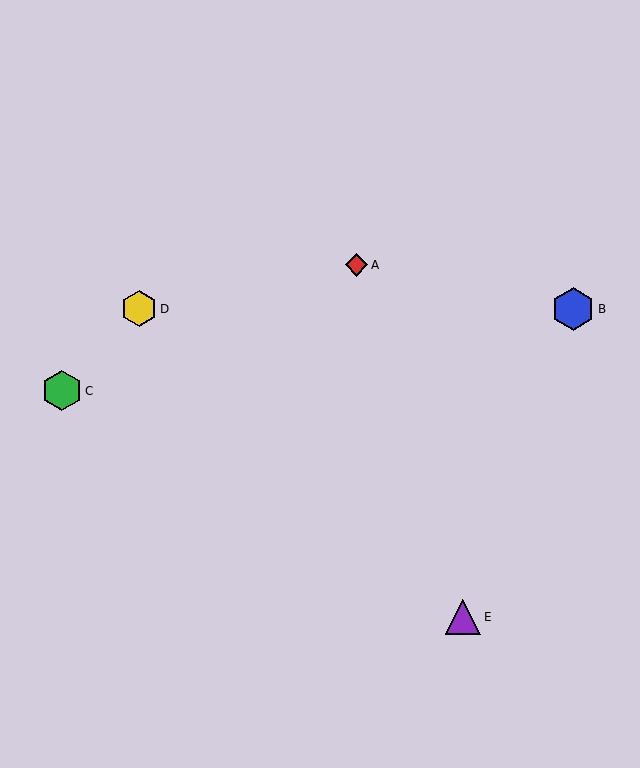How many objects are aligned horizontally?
2 objects (B, D) are aligned horizontally.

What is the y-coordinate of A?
Object A is at y≈265.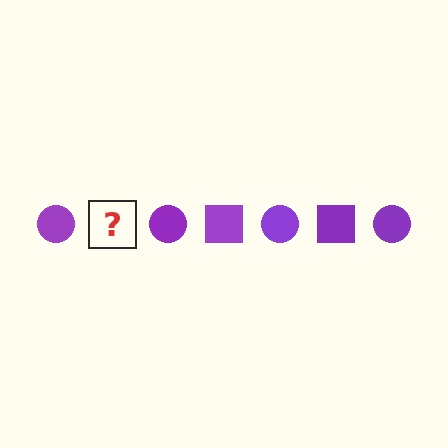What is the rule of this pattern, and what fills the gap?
The rule is that the pattern cycles through circle, square shapes in purple. The gap should be filled with a purple square.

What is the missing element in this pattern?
The missing element is a purple square.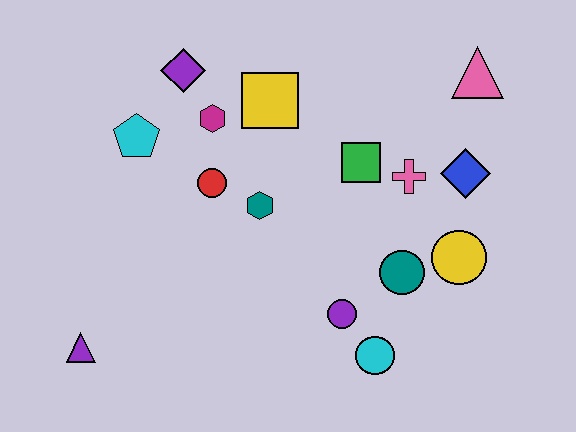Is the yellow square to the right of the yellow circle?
No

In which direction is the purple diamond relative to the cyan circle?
The purple diamond is above the cyan circle.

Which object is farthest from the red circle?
The pink triangle is farthest from the red circle.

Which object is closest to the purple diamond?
The magenta hexagon is closest to the purple diamond.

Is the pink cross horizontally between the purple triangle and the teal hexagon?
No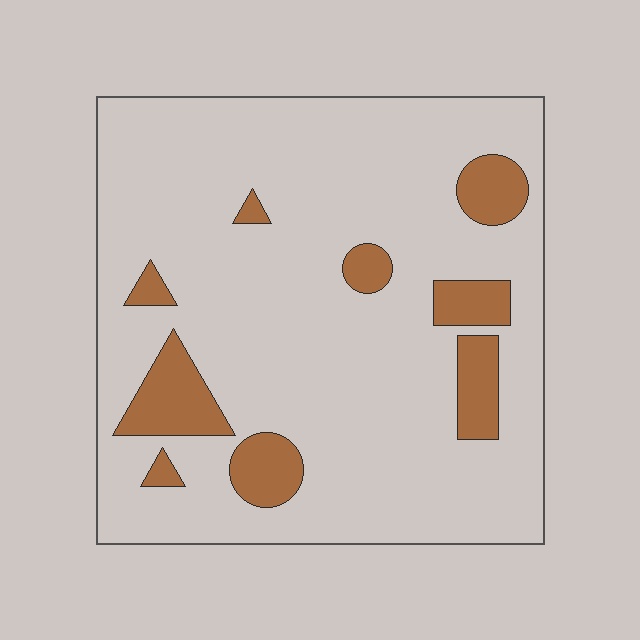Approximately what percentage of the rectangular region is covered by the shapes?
Approximately 15%.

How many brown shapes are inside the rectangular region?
9.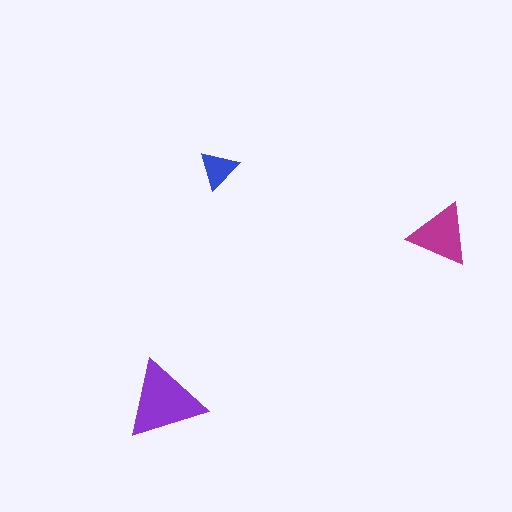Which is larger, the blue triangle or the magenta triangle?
The magenta one.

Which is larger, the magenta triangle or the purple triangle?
The purple one.